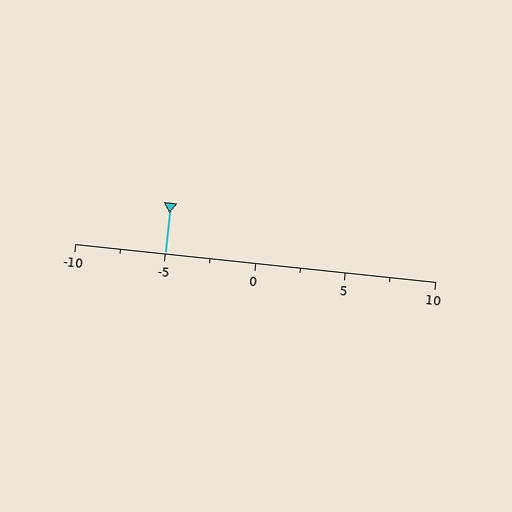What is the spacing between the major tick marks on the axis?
The major ticks are spaced 5 apart.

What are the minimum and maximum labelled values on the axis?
The axis runs from -10 to 10.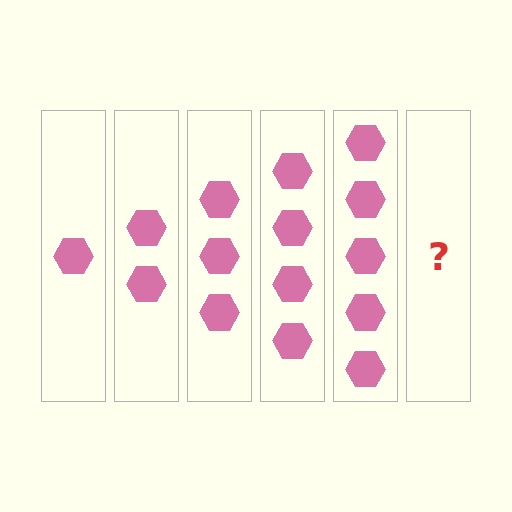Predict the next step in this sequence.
The next step is 6 hexagons.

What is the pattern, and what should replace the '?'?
The pattern is that each step adds one more hexagon. The '?' should be 6 hexagons.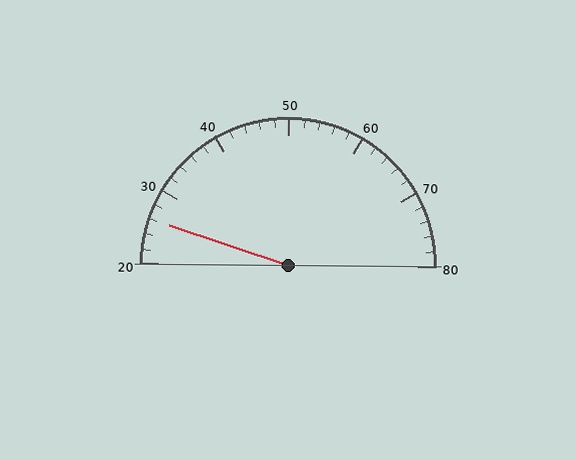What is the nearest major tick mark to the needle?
The nearest major tick mark is 30.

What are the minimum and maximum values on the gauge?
The gauge ranges from 20 to 80.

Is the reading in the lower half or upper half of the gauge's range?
The reading is in the lower half of the range (20 to 80).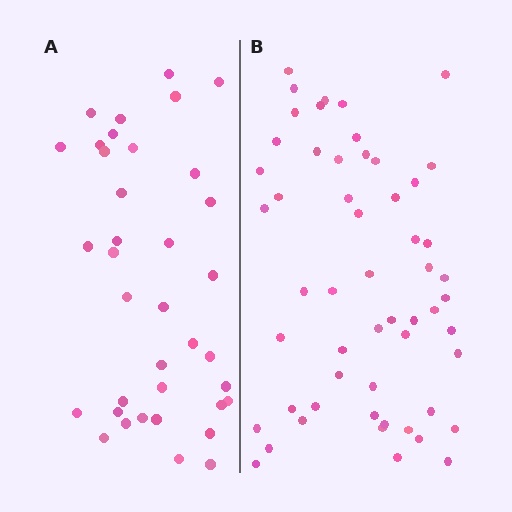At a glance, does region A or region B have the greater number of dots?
Region B (the right region) has more dots.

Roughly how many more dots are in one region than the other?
Region B has approximately 20 more dots than region A.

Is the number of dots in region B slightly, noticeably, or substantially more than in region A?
Region B has substantially more. The ratio is roughly 1.5 to 1.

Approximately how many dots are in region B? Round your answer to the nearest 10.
About 60 dots. (The exact count is 55, which rounds to 60.)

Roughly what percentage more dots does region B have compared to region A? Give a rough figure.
About 50% more.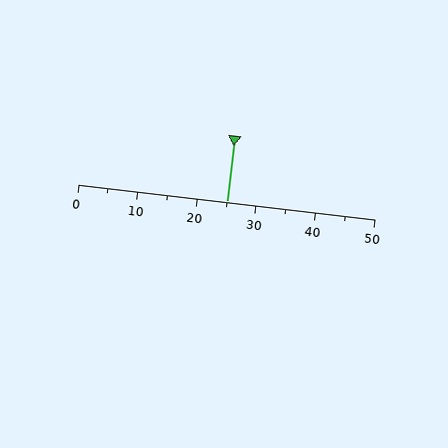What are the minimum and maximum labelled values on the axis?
The axis runs from 0 to 50.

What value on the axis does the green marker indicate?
The marker indicates approximately 25.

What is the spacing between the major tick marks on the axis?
The major ticks are spaced 10 apart.